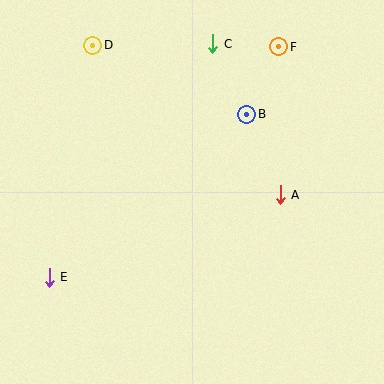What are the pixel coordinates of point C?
Point C is at (213, 44).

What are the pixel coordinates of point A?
Point A is at (280, 195).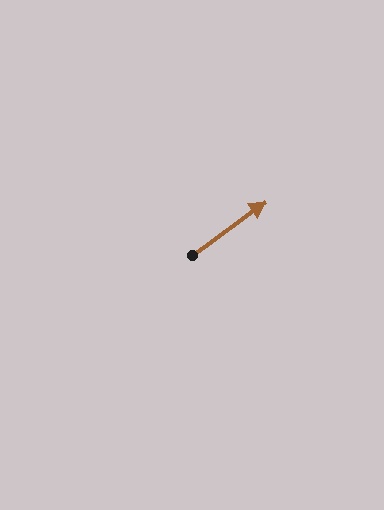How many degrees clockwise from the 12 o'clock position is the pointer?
Approximately 54 degrees.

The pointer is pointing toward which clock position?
Roughly 2 o'clock.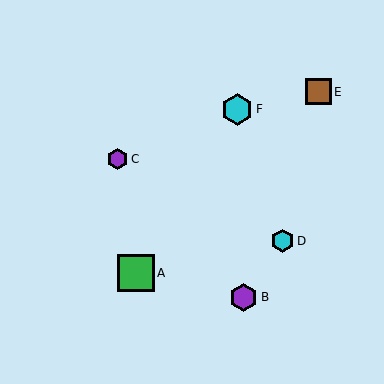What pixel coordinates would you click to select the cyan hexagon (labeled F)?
Click at (237, 109) to select the cyan hexagon F.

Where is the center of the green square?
The center of the green square is at (136, 273).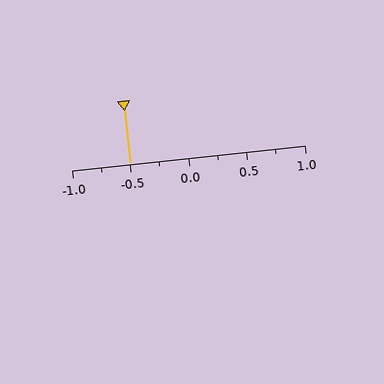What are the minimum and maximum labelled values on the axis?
The axis runs from -1.0 to 1.0.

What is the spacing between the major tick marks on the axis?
The major ticks are spaced 0.5 apart.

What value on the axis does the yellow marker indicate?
The marker indicates approximately -0.5.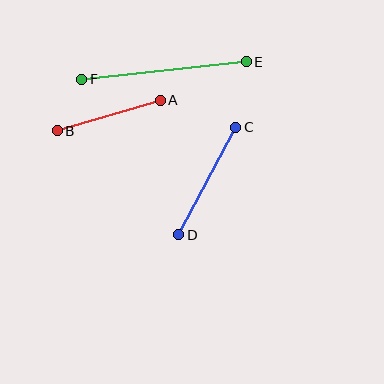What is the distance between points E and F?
The distance is approximately 165 pixels.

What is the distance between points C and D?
The distance is approximately 121 pixels.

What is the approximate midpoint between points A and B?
The midpoint is at approximately (109, 116) pixels.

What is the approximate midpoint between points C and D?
The midpoint is at approximately (207, 181) pixels.